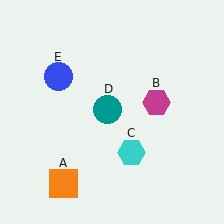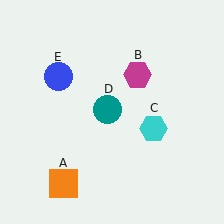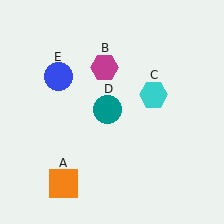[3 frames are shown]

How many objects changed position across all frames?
2 objects changed position: magenta hexagon (object B), cyan hexagon (object C).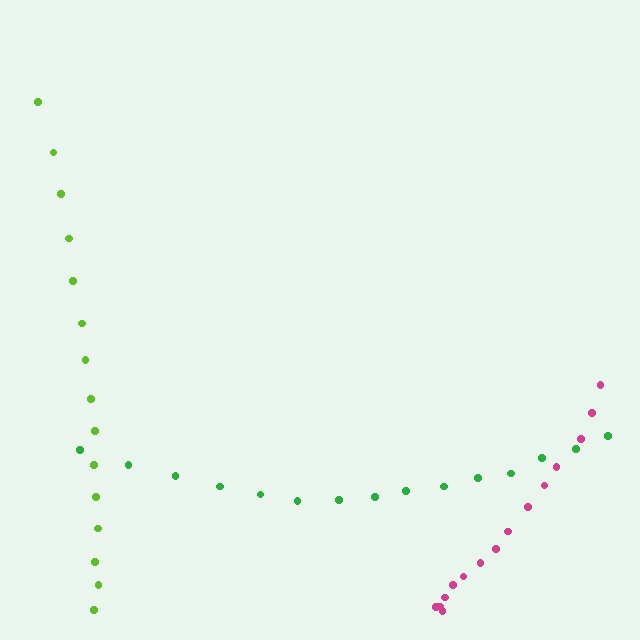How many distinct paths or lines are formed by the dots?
There are 3 distinct paths.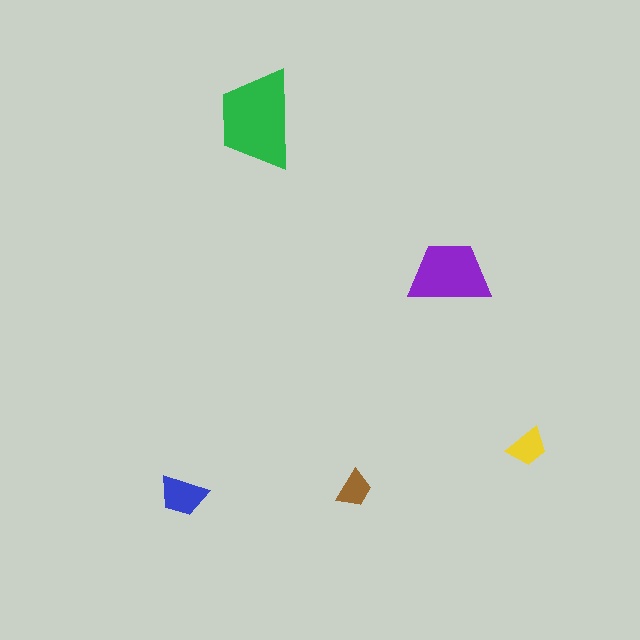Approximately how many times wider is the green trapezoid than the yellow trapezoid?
About 2.5 times wider.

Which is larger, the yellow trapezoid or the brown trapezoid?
The yellow one.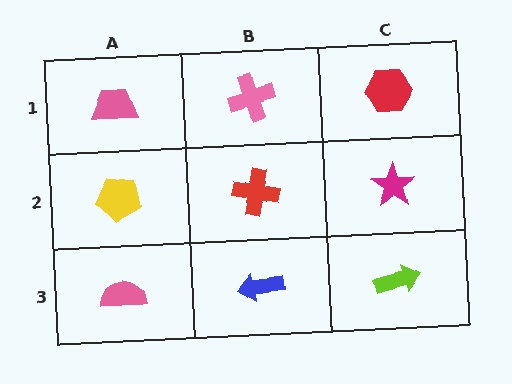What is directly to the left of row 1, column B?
A pink trapezoid.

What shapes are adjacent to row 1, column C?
A magenta star (row 2, column C), a pink cross (row 1, column B).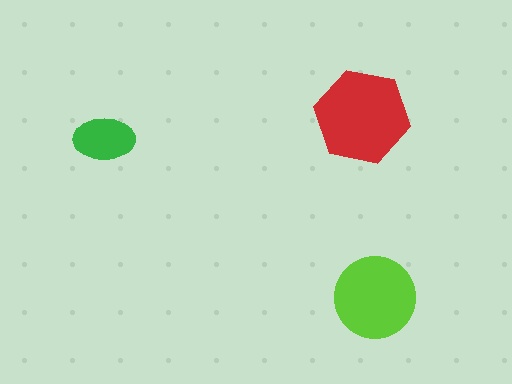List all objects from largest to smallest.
The red hexagon, the lime circle, the green ellipse.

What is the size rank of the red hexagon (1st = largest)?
1st.